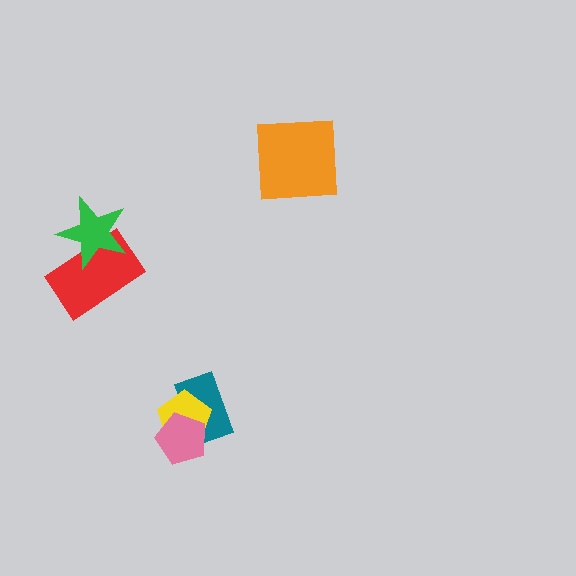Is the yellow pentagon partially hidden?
Yes, it is partially covered by another shape.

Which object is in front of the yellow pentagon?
The pink pentagon is in front of the yellow pentagon.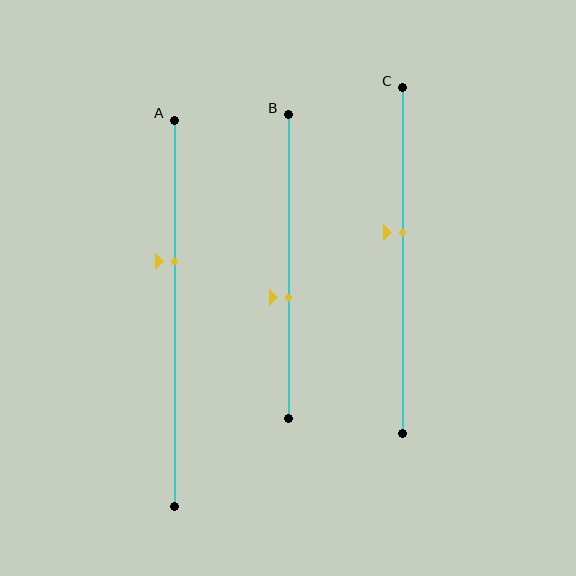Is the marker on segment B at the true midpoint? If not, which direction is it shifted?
No, the marker on segment B is shifted downward by about 10% of the segment length.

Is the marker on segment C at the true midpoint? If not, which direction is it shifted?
No, the marker on segment C is shifted upward by about 8% of the segment length.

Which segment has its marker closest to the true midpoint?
Segment C has its marker closest to the true midpoint.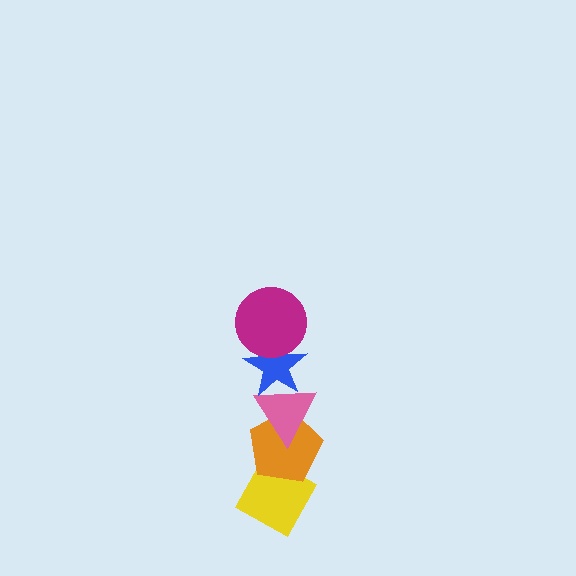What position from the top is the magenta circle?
The magenta circle is 1st from the top.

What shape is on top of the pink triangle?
The blue star is on top of the pink triangle.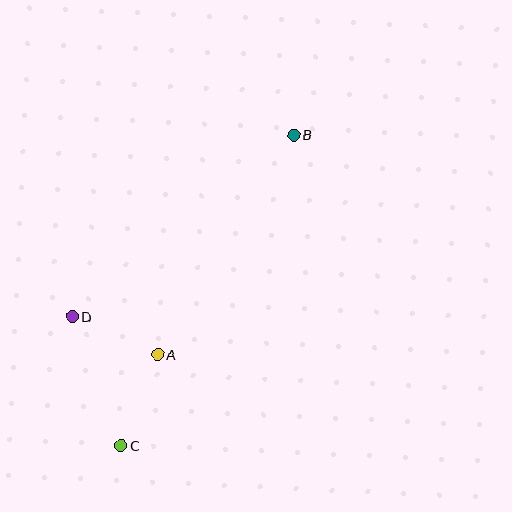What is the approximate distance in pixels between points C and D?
The distance between C and D is approximately 138 pixels.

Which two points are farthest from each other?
Points B and C are farthest from each other.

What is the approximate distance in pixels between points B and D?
The distance between B and D is approximately 286 pixels.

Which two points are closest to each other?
Points A and D are closest to each other.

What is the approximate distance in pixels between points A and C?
The distance between A and C is approximately 98 pixels.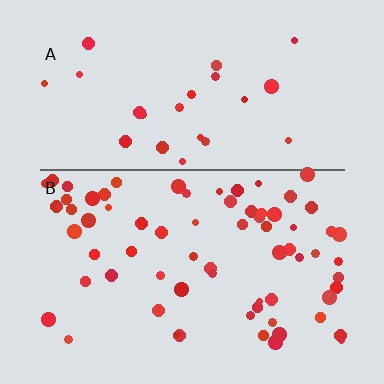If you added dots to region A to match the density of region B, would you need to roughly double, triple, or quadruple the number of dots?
Approximately triple.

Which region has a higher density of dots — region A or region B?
B (the bottom).